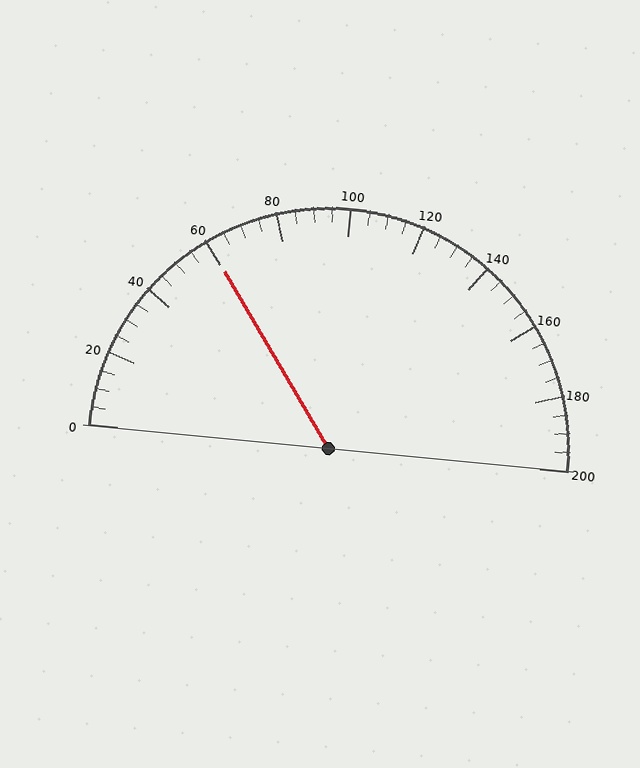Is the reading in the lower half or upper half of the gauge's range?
The reading is in the lower half of the range (0 to 200).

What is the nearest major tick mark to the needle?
The nearest major tick mark is 60.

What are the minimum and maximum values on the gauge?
The gauge ranges from 0 to 200.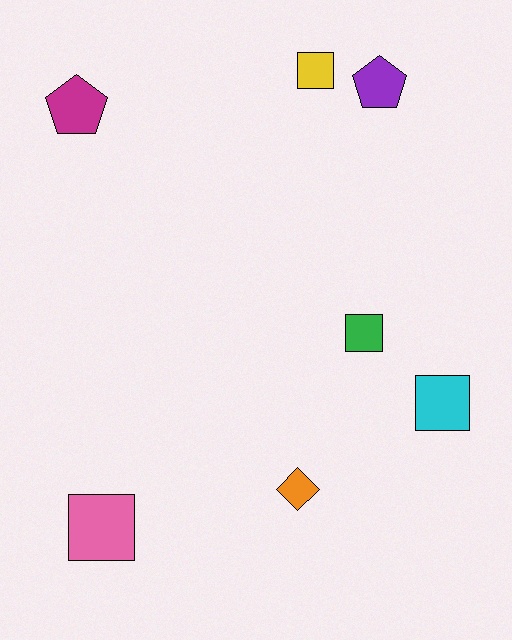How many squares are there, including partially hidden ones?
There are 4 squares.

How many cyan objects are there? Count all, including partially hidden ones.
There is 1 cyan object.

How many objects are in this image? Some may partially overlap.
There are 7 objects.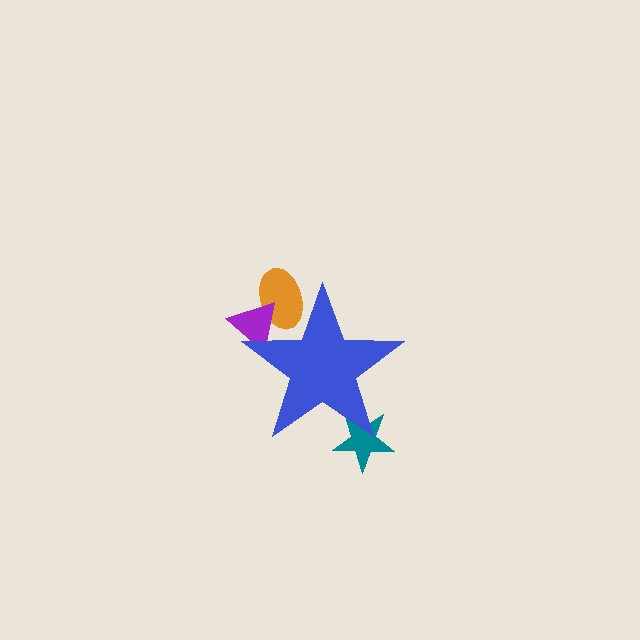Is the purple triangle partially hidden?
Yes, the purple triangle is partially hidden behind the blue star.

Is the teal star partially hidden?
Yes, the teal star is partially hidden behind the blue star.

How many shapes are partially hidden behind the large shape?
3 shapes are partially hidden.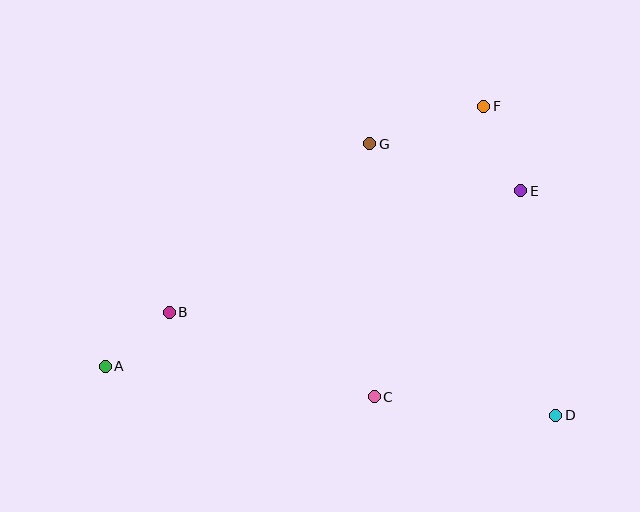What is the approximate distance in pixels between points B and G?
The distance between B and G is approximately 262 pixels.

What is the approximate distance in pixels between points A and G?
The distance between A and G is approximately 346 pixels.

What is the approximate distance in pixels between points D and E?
The distance between D and E is approximately 227 pixels.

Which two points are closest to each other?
Points A and B are closest to each other.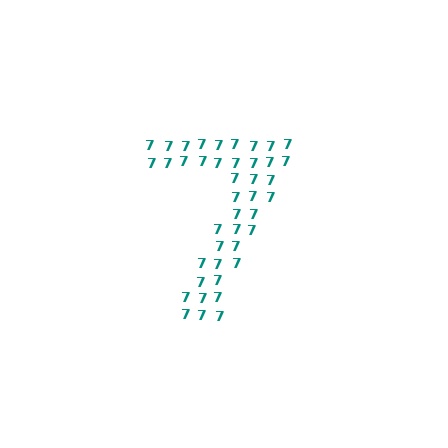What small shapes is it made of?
It is made of small digit 7's.